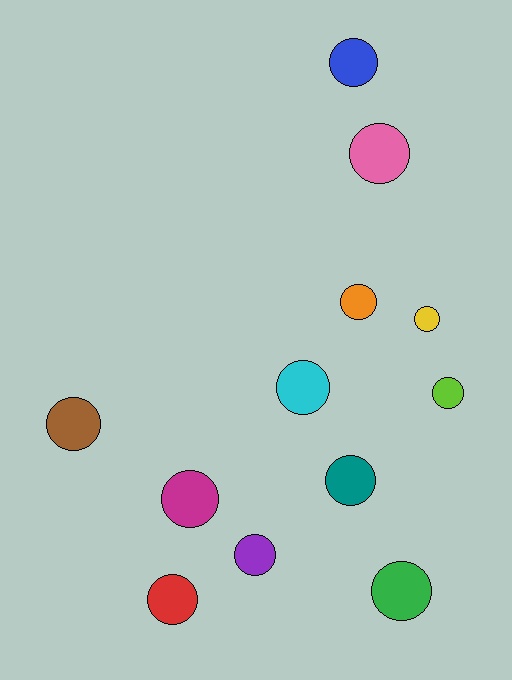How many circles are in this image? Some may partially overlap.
There are 12 circles.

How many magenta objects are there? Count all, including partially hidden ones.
There is 1 magenta object.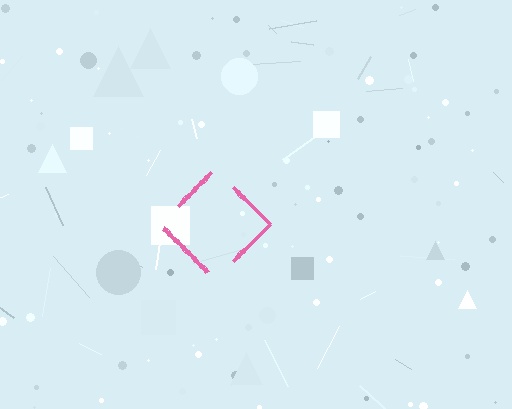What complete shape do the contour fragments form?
The contour fragments form a diamond.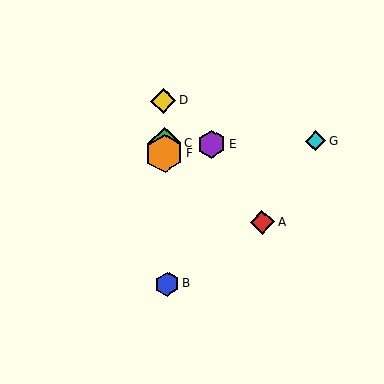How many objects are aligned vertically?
4 objects (B, C, D, F) are aligned vertically.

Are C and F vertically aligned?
Yes, both are at x≈164.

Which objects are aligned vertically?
Objects B, C, D, F are aligned vertically.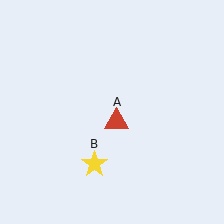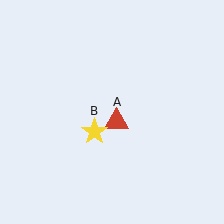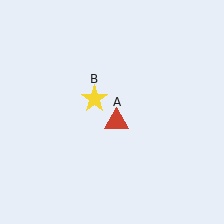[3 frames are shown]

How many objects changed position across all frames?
1 object changed position: yellow star (object B).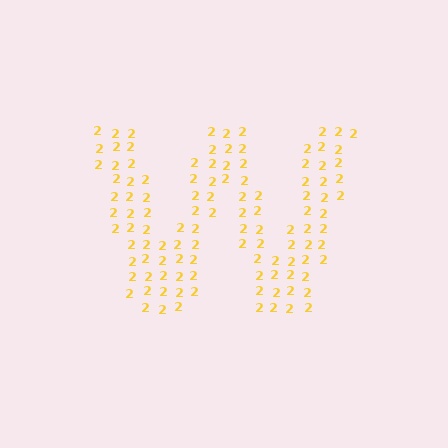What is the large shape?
The large shape is the letter W.